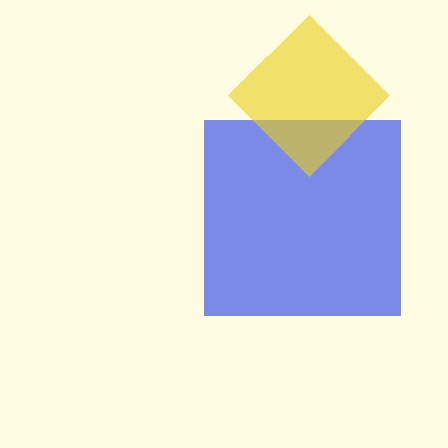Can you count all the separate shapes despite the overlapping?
Yes, there are 2 separate shapes.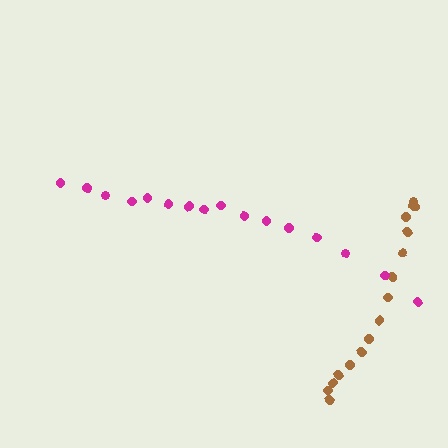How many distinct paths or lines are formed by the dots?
There are 2 distinct paths.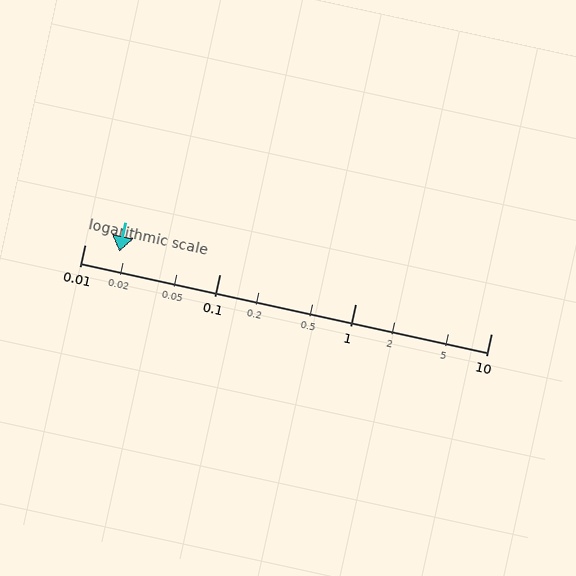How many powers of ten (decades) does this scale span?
The scale spans 3 decades, from 0.01 to 10.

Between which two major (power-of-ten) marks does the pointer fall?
The pointer is between 0.01 and 0.1.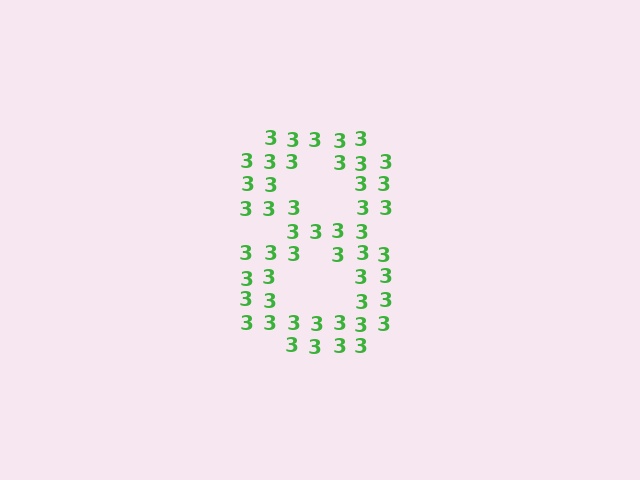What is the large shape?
The large shape is the digit 8.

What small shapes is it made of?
It is made of small digit 3's.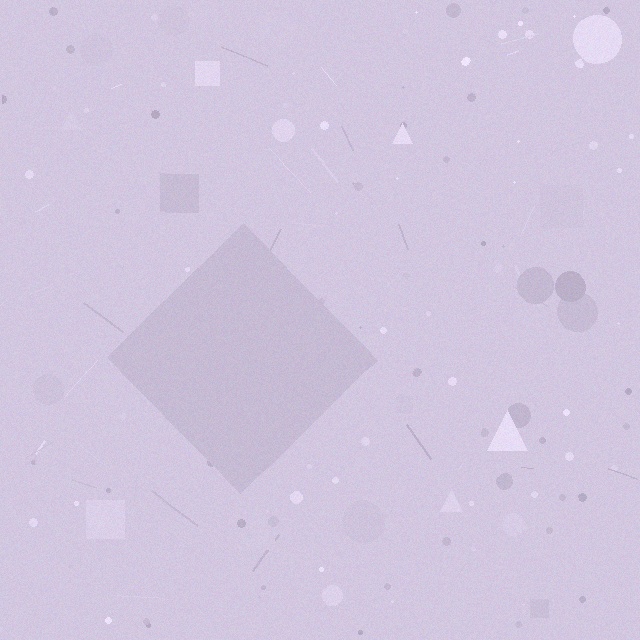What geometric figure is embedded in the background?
A diamond is embedded in the background.